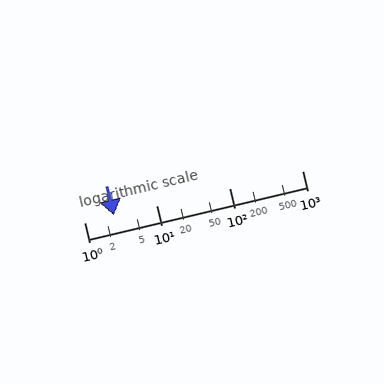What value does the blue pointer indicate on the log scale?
The pointer indicates approximately 2.6.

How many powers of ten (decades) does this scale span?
The scale spans 3 decades, from 1 to 1000.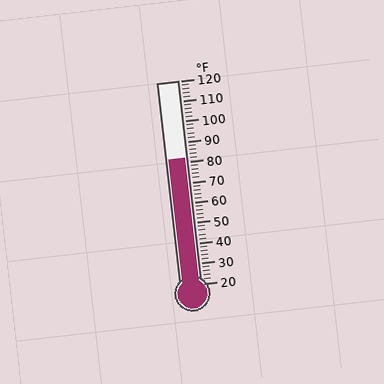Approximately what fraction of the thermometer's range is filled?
The thermometer is filled to approximately 60% of its range.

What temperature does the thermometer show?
The thermometer shows approximately 82°F.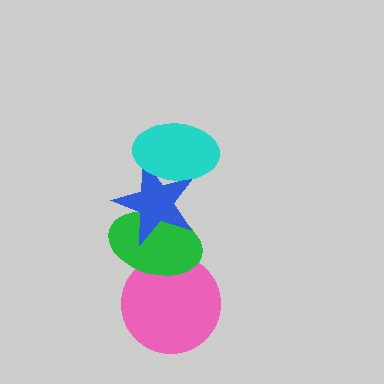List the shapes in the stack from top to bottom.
From top to bottom: the cyan ellipse, the blue star, the green ellipse, the pink circle.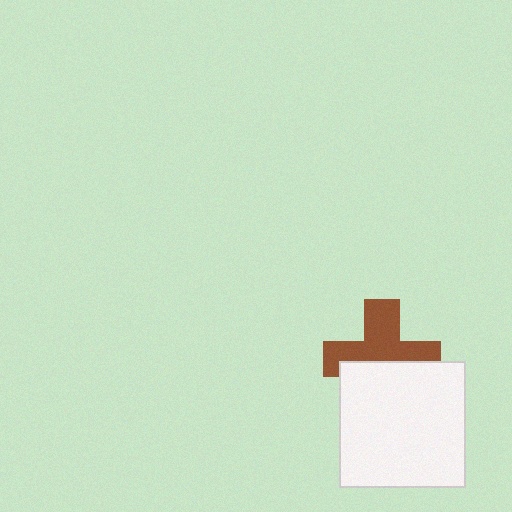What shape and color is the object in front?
The object in front is a white square.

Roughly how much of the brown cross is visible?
About half of it is visible (roughly 57%).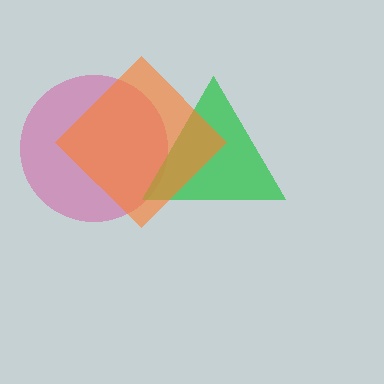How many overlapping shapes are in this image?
There are 3 overlapping shapes in the image.